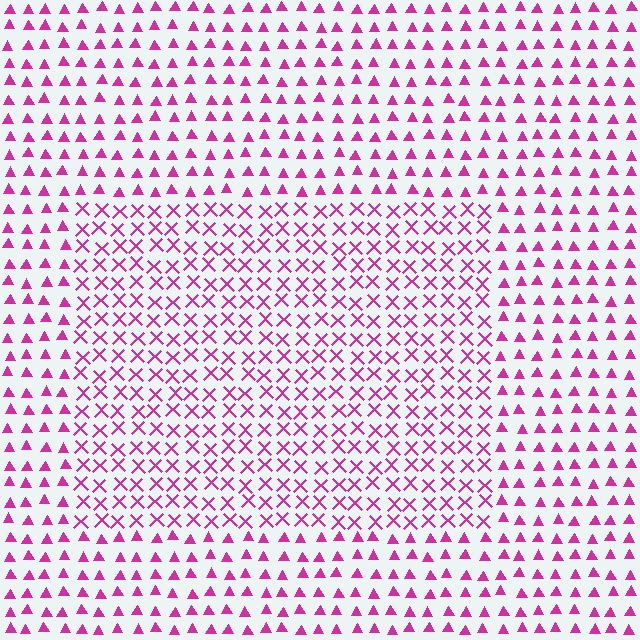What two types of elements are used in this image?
The image uses X marks inside the rectangle region and triangles outside it.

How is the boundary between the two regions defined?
The boundary is defined by a change in element shape: X marks inside vs. triangles outside. All elements share the same color and spacing.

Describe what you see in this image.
The image is filled with small magenta elements arranged in a uniform grid. A rectangle-shaped region contains X marks, while the surrounding area contains triangles. The boundary is defined purely by the change in element shape.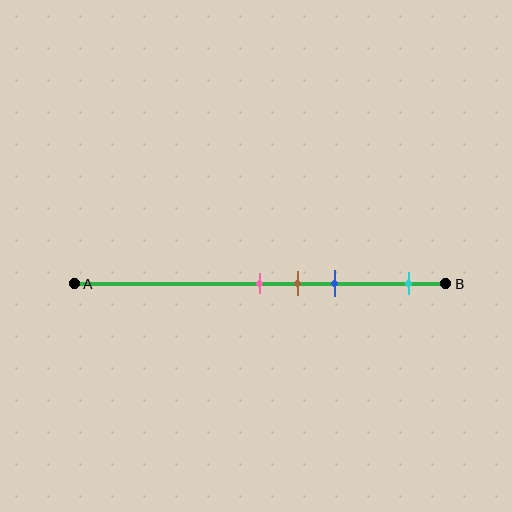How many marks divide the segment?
There are 4 marks dividing the segment.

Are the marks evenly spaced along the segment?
No, the marks are not evenly spaced.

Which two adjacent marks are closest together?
The pink and brown marks are the closest adjacent pair.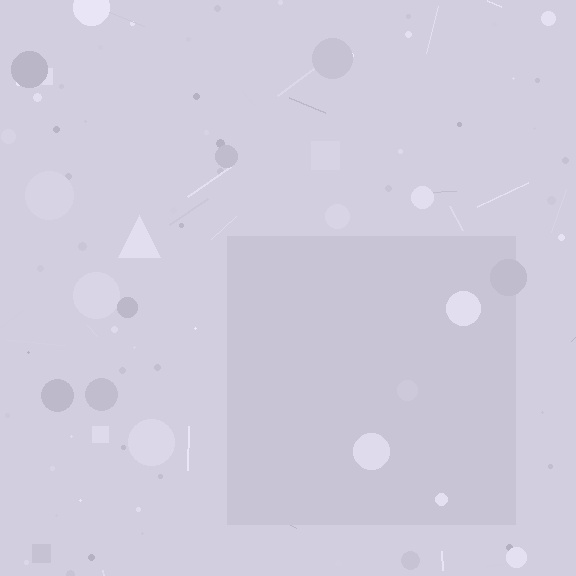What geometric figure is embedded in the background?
A square is embedded in the background.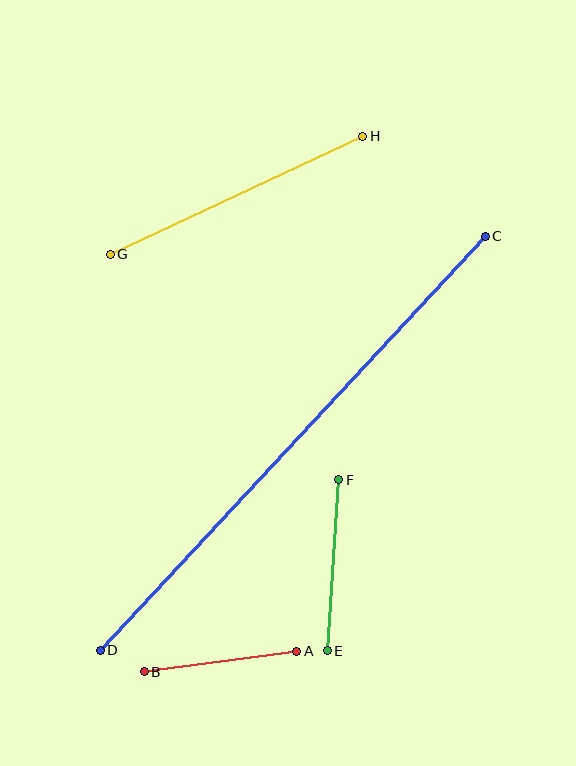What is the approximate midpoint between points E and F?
The midpoint is at approximately (333, 565) pixels.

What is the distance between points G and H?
The distance is approximately 279 pixels.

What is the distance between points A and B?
The distance is approximately 154 pixels.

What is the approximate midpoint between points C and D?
The midpoint is at approximately (293, 443) pixels.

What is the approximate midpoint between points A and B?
The midpoint is at approximately (220, 661) pixels.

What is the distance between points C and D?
The distance is approximately 565 pixels.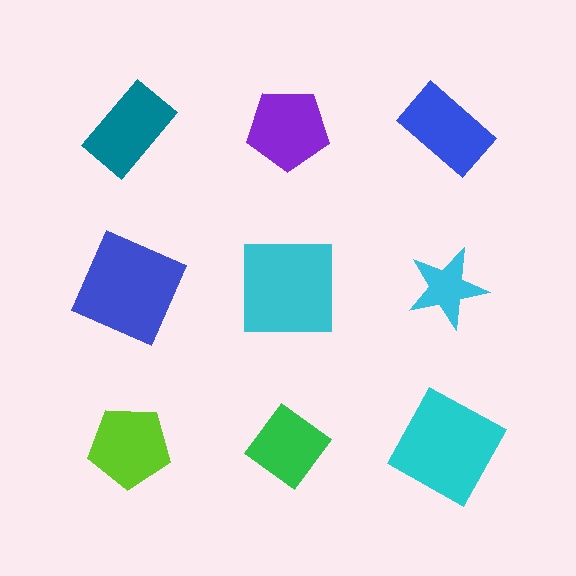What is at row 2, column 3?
A cyan star.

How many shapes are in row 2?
3 shapes.